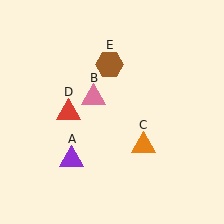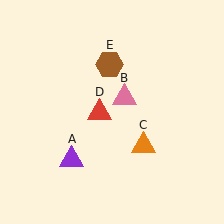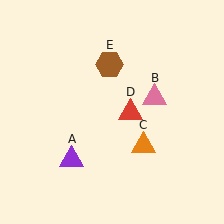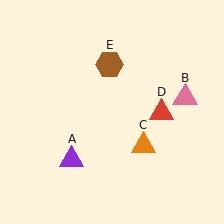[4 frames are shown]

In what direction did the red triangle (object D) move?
The red triangle (object D) moved right.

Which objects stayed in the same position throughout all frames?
Purple triangle (object A) and orange triangle (object C) and brown hexagon (object E) remained stationary.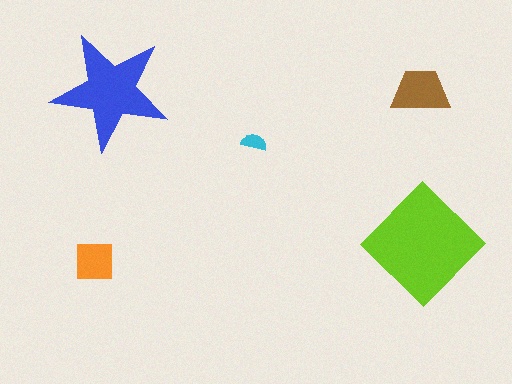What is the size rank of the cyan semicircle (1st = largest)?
5th.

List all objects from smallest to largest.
The cyan semicircle, the orange square, the brown trapezoid, the blue star, the lime diamond.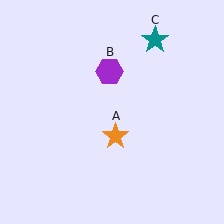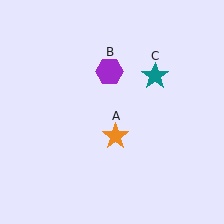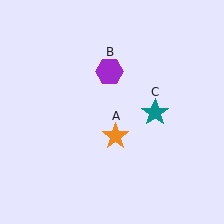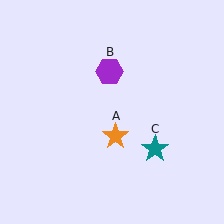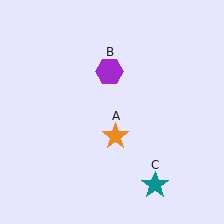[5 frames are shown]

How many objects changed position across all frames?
1 object changed position: teal star (object C).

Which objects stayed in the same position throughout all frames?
Orange star (object A) and purple hexagon (object B) remained stationary.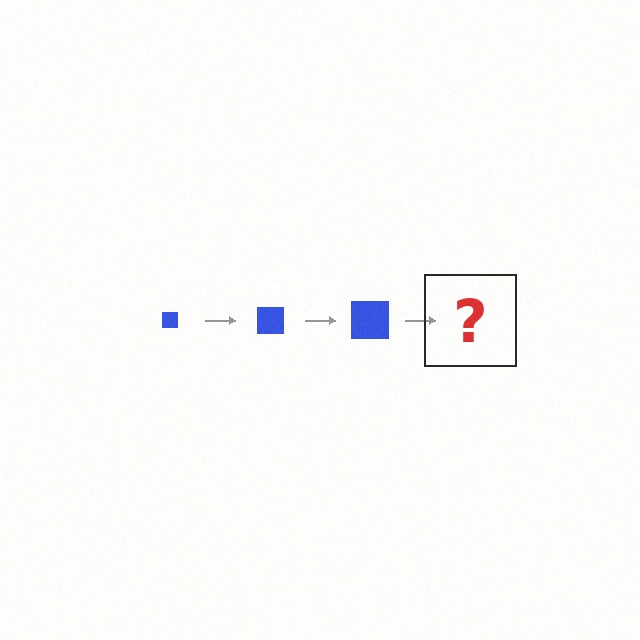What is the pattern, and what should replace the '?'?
The pattern is that the square gets progressively larger each step. The '?' should be a blue square, larger than the previous one.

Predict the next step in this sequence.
The next step is a blue square, larger than the previous one.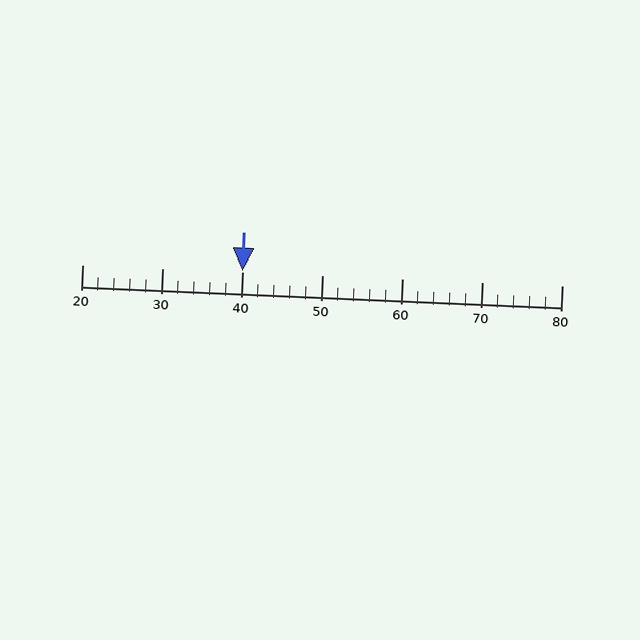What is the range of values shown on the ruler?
The ruler shows values from 20 to 80.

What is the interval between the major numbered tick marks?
The major tick marks are spaced 10 units apart.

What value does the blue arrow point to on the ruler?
The blue arrow points to approximately 40.